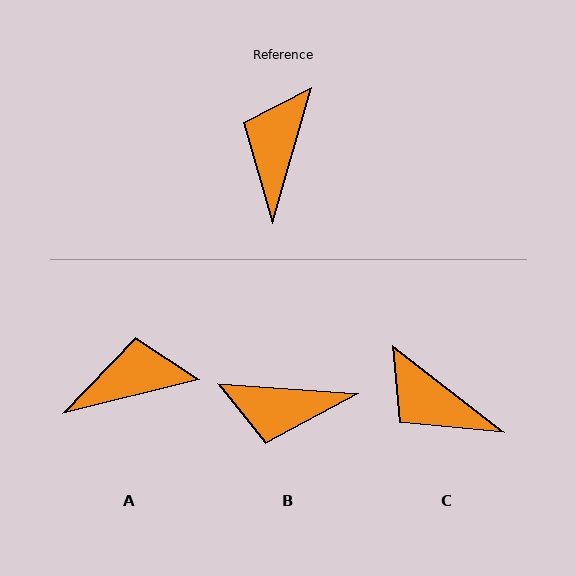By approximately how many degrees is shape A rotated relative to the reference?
Approximately 60 degrees clockwise.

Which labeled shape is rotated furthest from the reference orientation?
B, about 102 degrees away.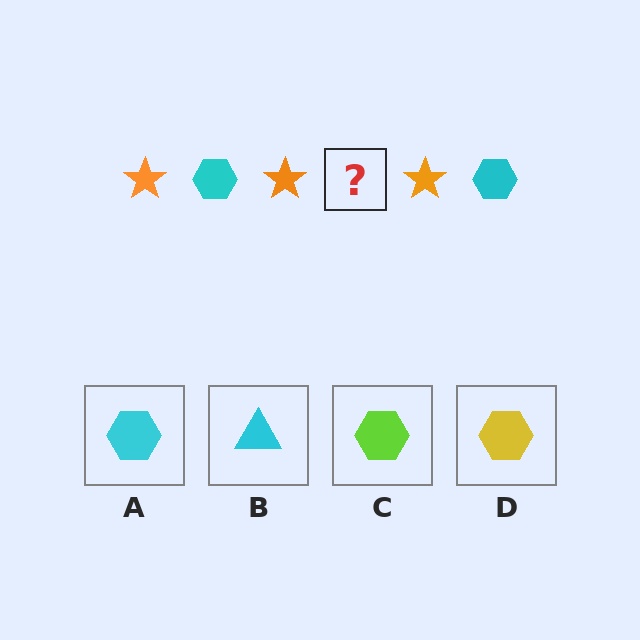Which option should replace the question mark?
Option A.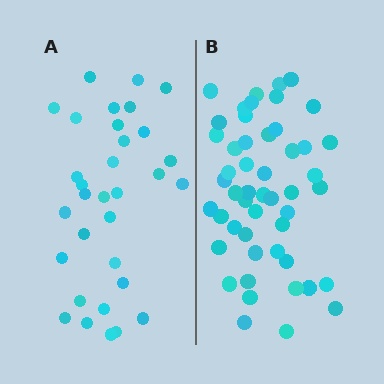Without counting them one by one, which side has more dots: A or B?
Region B (the right region) has more dots.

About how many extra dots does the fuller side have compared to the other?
Region B has approximately 20 more dots than region A.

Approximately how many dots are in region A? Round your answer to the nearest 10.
About 30 dots. (The exact count is 32, which rounds to 30.)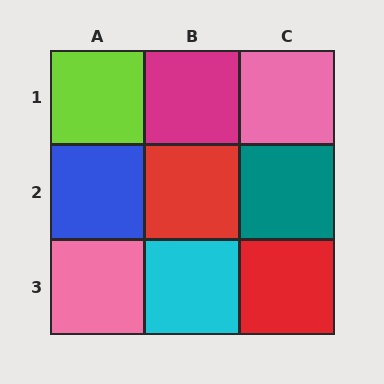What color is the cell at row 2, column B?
Red.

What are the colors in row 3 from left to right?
Pink, cyan, red.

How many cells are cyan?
1 cell is cyan.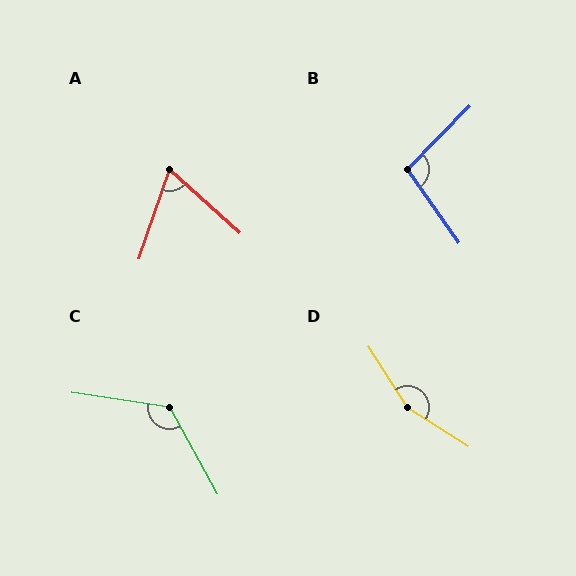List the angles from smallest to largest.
A (67°), B (100°), C (127°), D (155°).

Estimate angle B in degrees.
Approximately 100 degrees.